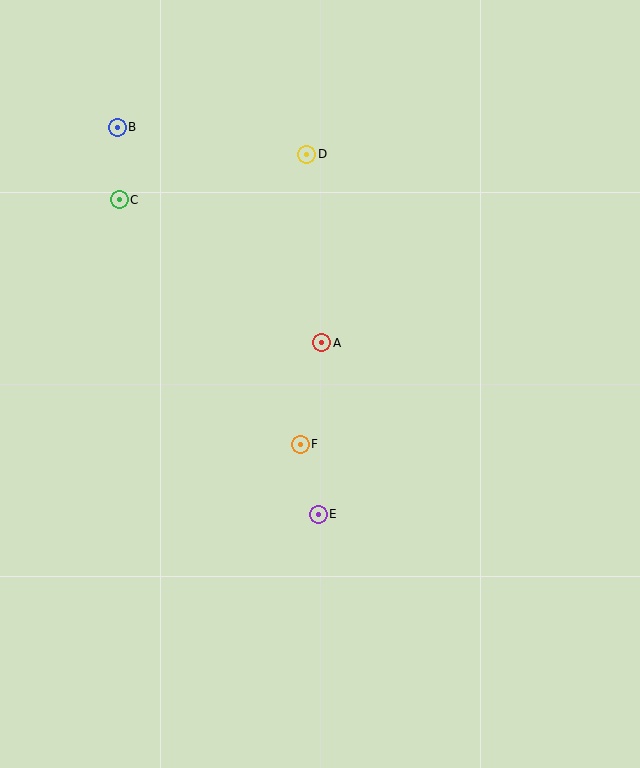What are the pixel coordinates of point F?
Point F is at (300, 444).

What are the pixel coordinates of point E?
Point E is at (318, 514).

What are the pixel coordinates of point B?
Point B is at (117, 127).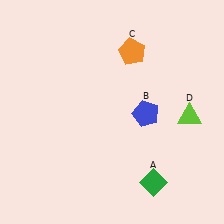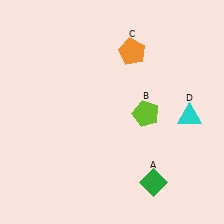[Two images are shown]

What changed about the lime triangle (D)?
In Image 1, D is lime. In Image 2, it changed to cyan.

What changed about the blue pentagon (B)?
In Image 1, B is blue. In Image 2, it changed to lime.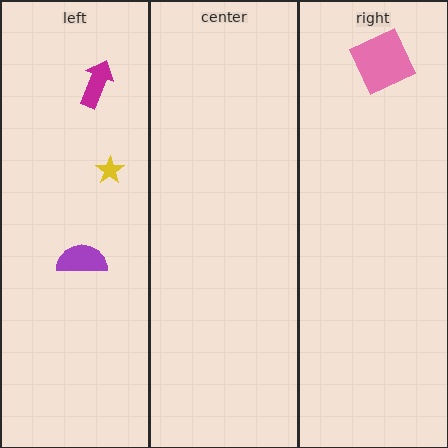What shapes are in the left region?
The purple semicircle, the yellow star, the magenta arrow.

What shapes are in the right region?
The pink square.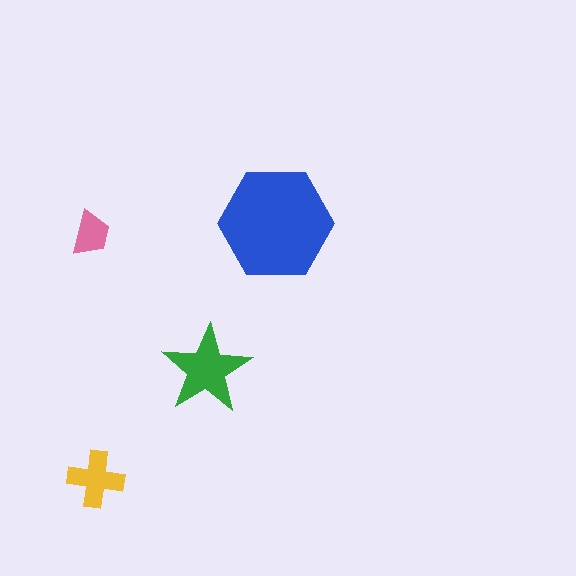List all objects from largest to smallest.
The blue hexagon, the green star, the yellow cross, the pink trapezoid.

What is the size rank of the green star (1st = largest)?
2nd.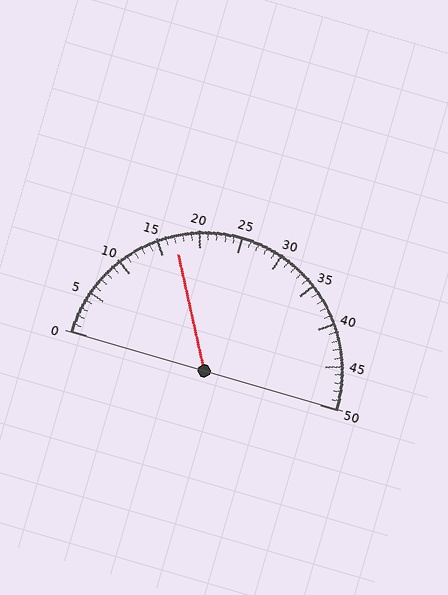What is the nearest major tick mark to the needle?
The nearest major tick mark is 15.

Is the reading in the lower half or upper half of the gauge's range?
The reading is in the lower half of the range (0 to 50).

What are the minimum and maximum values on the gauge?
The gauge ranges from 0 to 50.